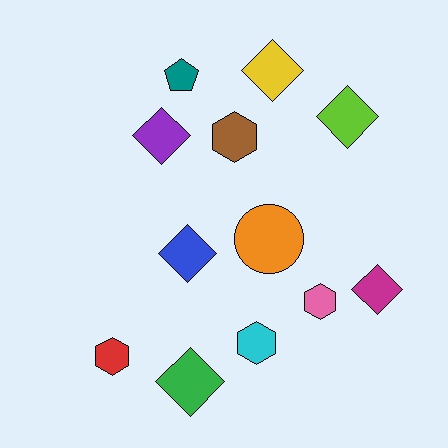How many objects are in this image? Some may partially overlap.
There are 12 objects.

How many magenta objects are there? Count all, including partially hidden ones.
There is 1 magenta object.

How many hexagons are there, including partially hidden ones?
There are 4 hexagons.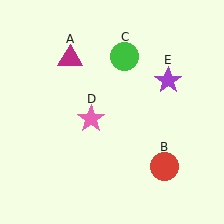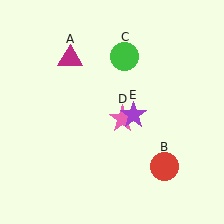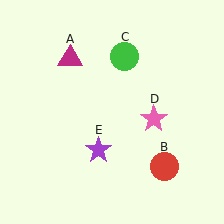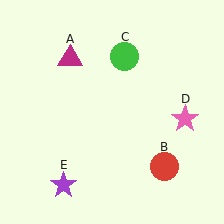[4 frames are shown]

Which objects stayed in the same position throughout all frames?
Magenta triangle (object A) and red circle (object B) and green circle (object C) remained stationary.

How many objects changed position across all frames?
2 objects changed position: pink star (object D), purple star (object E).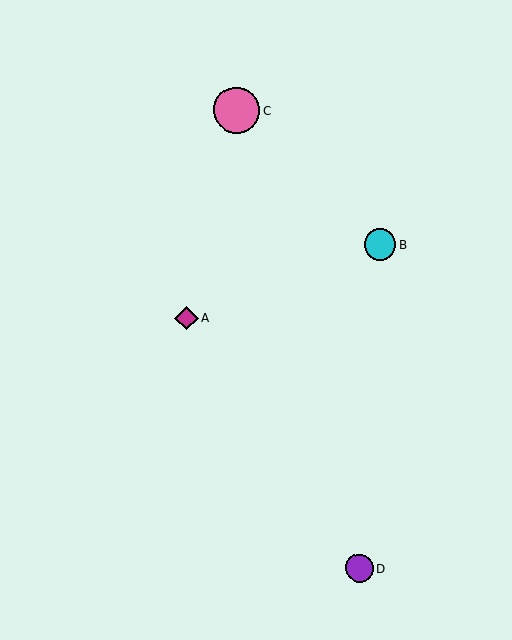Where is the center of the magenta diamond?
The center of the magenta diamond is at (187, 318).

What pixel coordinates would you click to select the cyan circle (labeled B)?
Click at (380, 244) to select the cyan circle B.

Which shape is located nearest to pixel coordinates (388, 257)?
The cyan circle (labeled B) at (380, 244) is nearest to that location.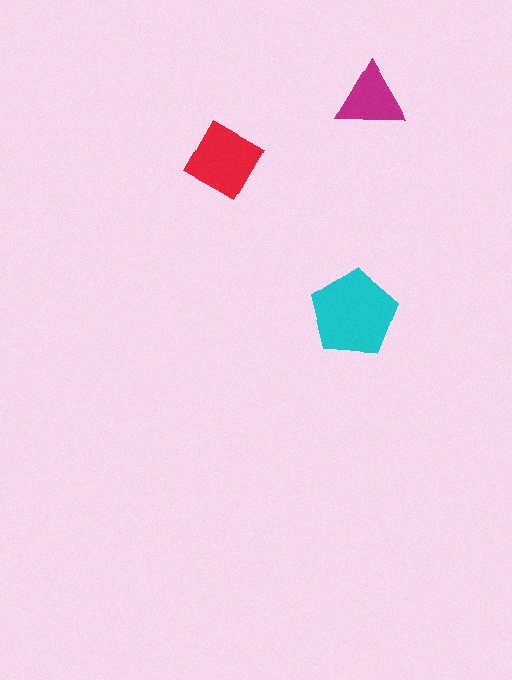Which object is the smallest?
The magenta triangle.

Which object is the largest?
The cyan pentagon.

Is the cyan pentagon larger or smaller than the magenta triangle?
Larger.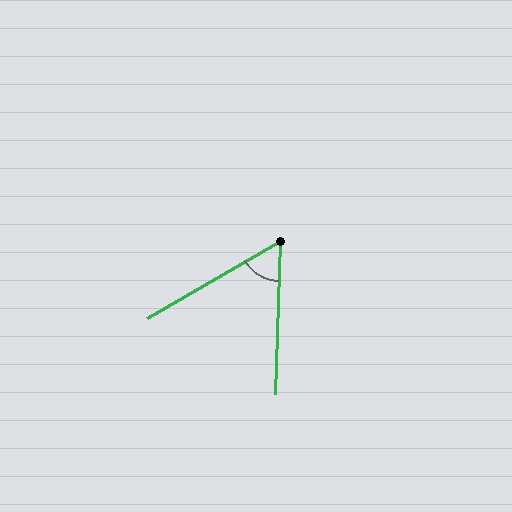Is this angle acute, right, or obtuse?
It is acute.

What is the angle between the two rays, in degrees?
Approximately 58 degrees.